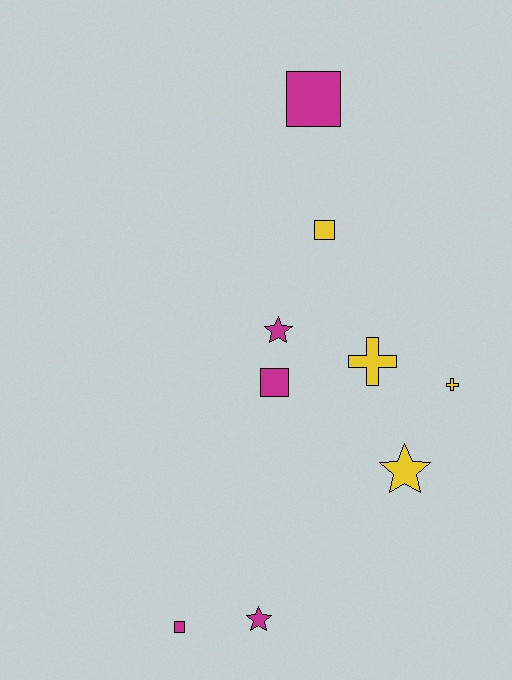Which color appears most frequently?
Magenta, with 5 objects.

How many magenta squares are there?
There are 3 magenta squares.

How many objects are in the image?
There are 9 objects.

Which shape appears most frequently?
Square, with 4 objects.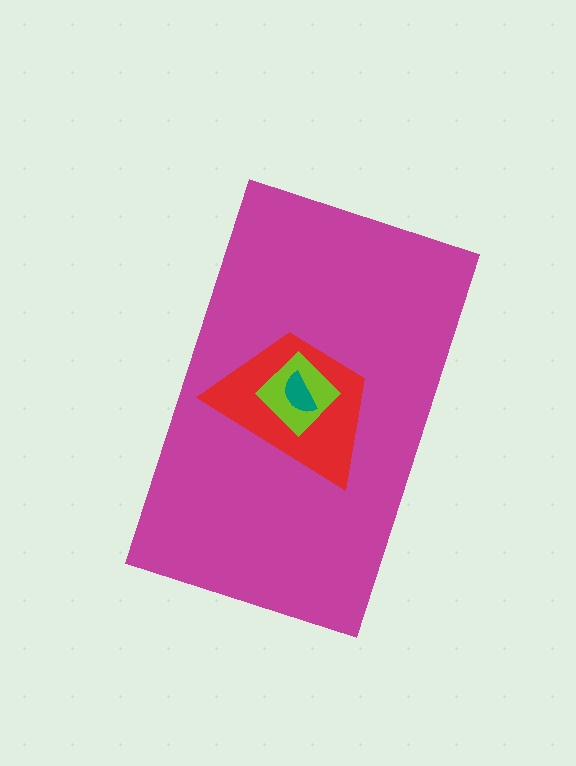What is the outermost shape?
The magenta rectangle.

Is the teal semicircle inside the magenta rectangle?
Yes.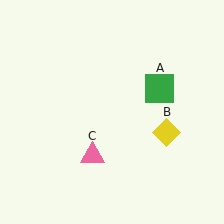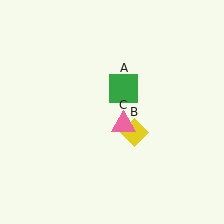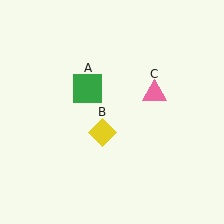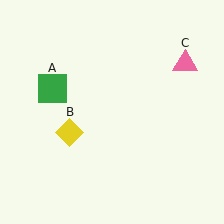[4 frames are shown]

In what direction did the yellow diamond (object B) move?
The yellow diamond (object B) moved left.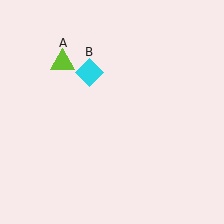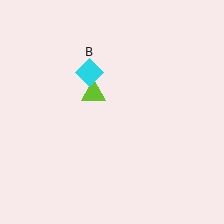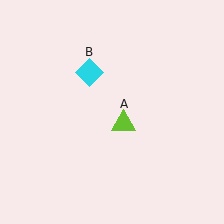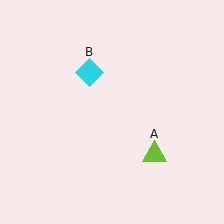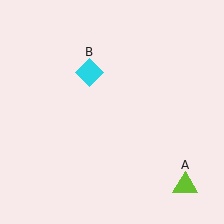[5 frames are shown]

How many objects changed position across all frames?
1 object changed position: lime triangle (object A).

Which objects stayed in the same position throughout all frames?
Cyan diamond (object B) remained stationary.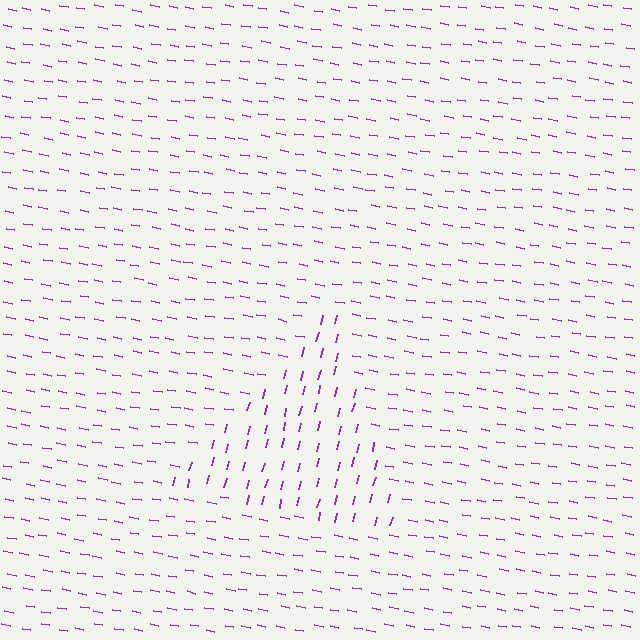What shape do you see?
I see a triangle.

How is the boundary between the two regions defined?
The boundary is defined purely by a change in line orientation (approximately 87 degrees difference). All lines are the same color and thickness.